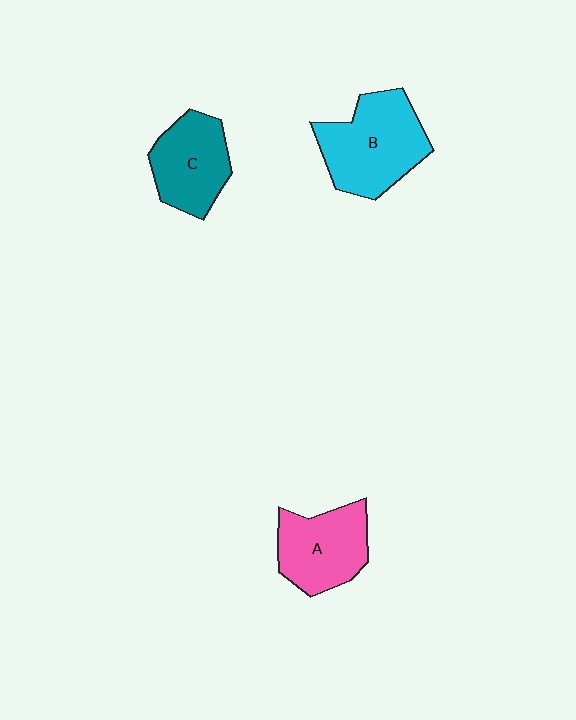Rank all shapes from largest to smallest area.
From largest to smallest: B (cyan), A (pink), C (teal).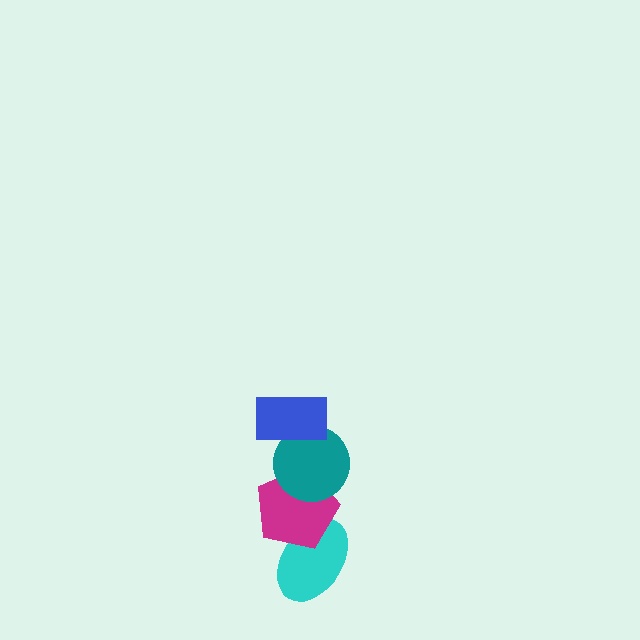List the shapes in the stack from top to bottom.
From top to bottom: the blue rectangle, the teal circle, the magenta pentagon, the cyan ellipse.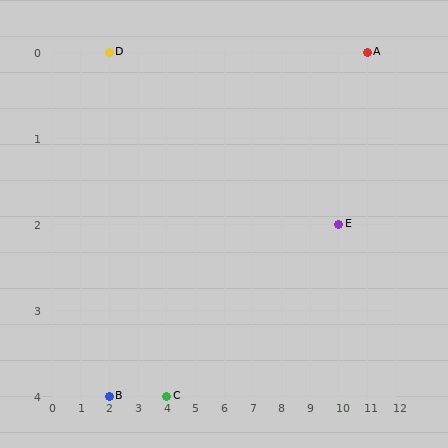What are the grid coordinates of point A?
Point A is at grid coordinates (11, 0).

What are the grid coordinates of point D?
Point D is at grid coordinates (2, 0).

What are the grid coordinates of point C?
Point C is at grid coordinates (4, 4).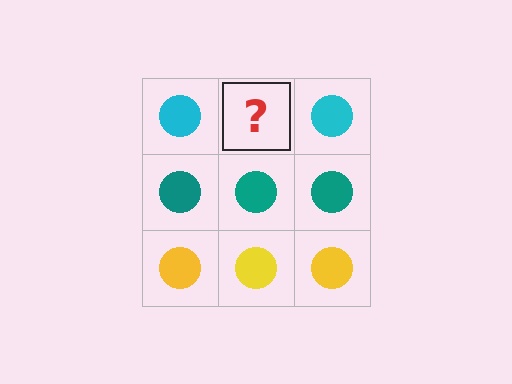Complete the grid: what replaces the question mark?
The question mark should be replaced with a cyan circle.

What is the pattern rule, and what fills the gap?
The rule is that each row has a consistent color. The gap should be filled with a cyan circle.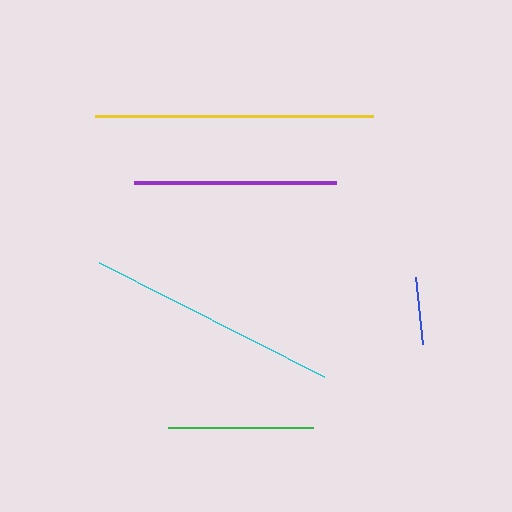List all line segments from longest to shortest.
From longest to shortest: yellow, cyan, purple, green, blue.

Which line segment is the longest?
The yellow line is the longest at approximately 278 pixels.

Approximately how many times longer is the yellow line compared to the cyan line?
The yellow line is approximately 1.1 times the length of the cyan line.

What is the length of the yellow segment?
The yellow segment is approximately 278 pixels long.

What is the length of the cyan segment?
The cyan segment is approximately 252 pixels long.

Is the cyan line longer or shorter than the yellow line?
The yellow line is longer than the cyan line.